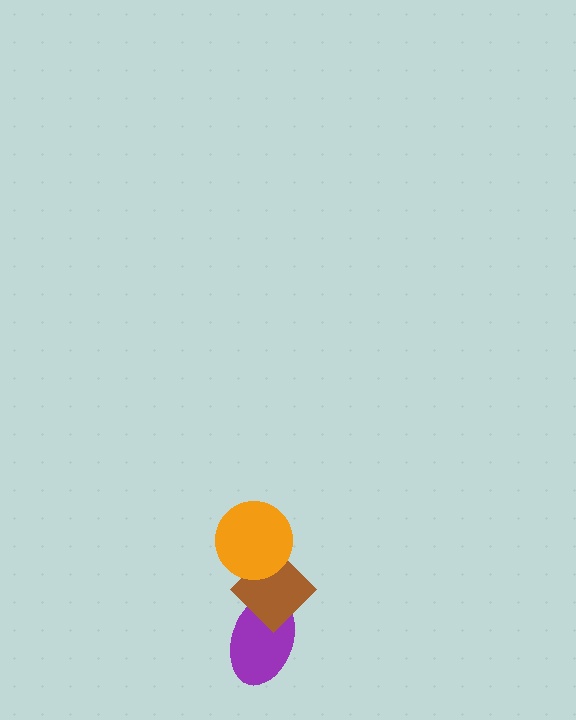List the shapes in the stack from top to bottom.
From top to bottom: the orange circle, the brown diamond, the purple ellipse.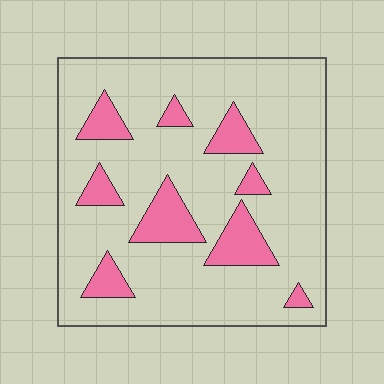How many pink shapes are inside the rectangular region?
9.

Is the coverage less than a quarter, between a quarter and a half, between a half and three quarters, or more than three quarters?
Less than a quarter.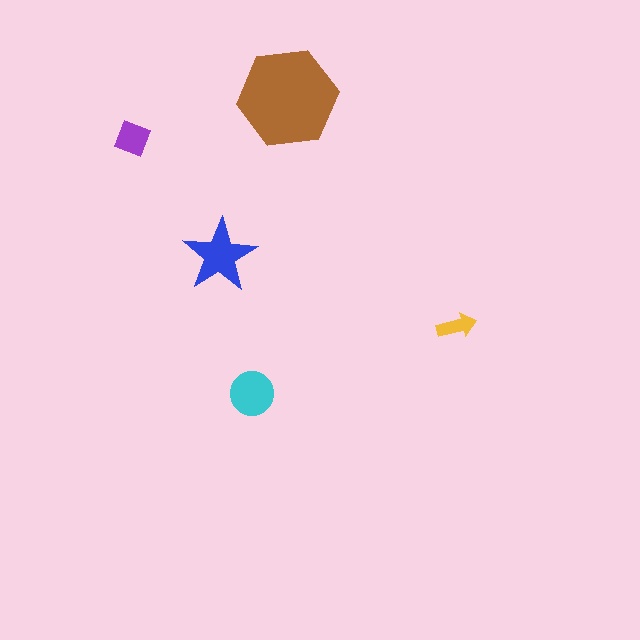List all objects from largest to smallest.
The brown hexagon, the blue star, the cyan circle, the purple diamond, the yellow arrow.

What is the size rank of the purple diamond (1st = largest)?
4th.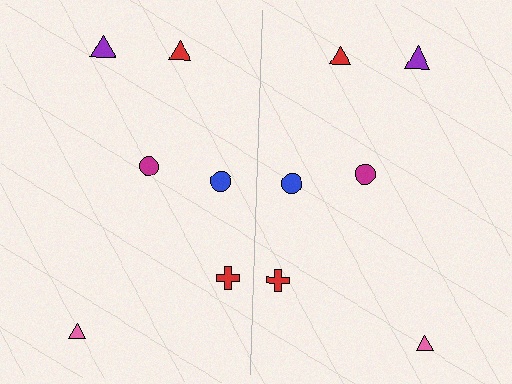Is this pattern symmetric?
Yes, this pattern has bilateral (reflection) symmetry.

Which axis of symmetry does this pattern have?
The pattern has a vertical axis of symmetry running through the center of the image.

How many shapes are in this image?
There are 12 shapes in this image.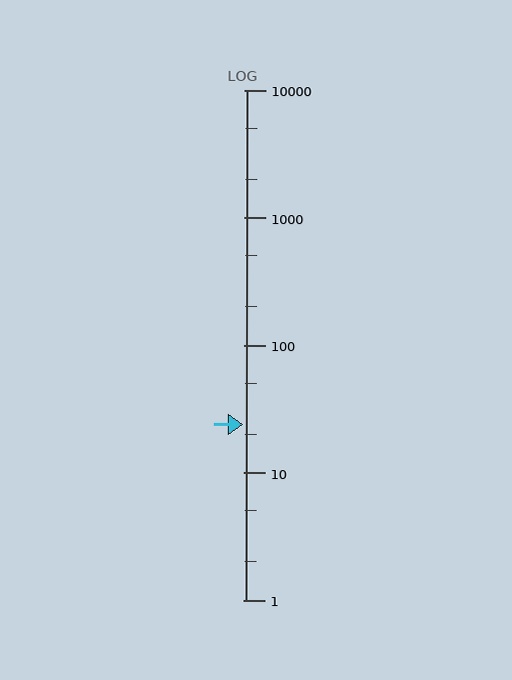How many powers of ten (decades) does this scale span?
The scale spans 4 decades, from 1 to 10000.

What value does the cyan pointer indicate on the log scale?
The pointer indicates approximately 24.